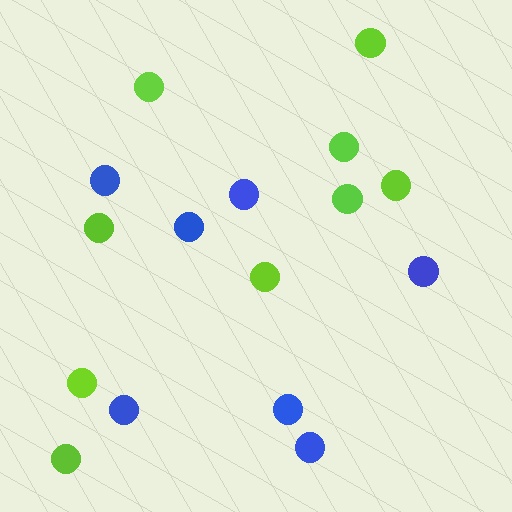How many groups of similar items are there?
There are 2 groups: one group of lime circles (9) and one group of blue circles (7).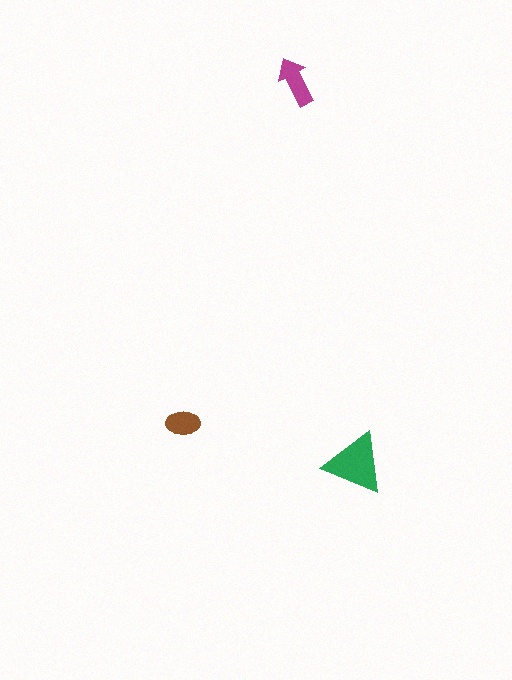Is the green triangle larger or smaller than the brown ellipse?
Larger.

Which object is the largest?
The green triangle.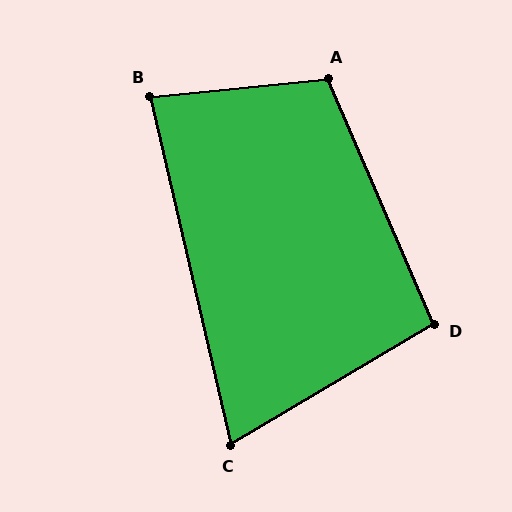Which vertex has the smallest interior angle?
C, at approximately 72 degrees.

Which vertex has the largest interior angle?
A, at approximately 108 degrees.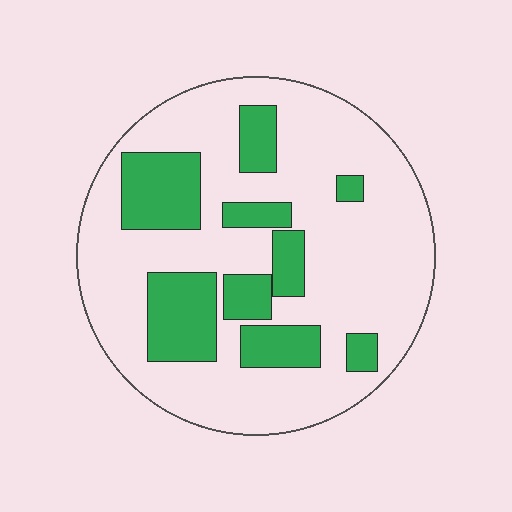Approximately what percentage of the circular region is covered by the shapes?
Approximately 25%.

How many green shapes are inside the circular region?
9.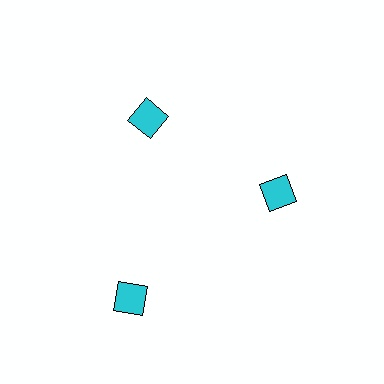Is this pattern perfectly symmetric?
No. The 3 cyan diamonds are arranged in a ring, but one element near the 7 o'clock position is pushed outward from the center, breaking the 3-fold rotational symmetry.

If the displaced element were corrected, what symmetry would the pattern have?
It would have 3-fold rotational symmetry — the pattern would map onto itself every 120 degrees.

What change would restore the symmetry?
The symmetry would be restored by moving it inward, back onto the ring so that all 3 diamonds sit at equal angles and equal distance from the center.